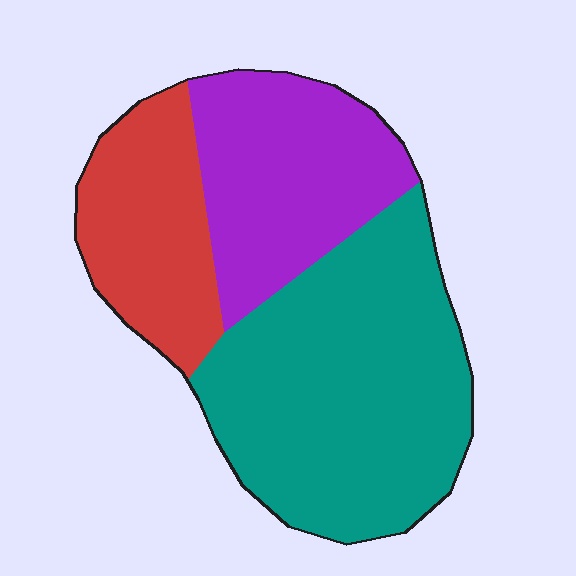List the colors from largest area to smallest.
From largest to smallest: teal, purple, red.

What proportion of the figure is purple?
Purple covers 28% of the figure.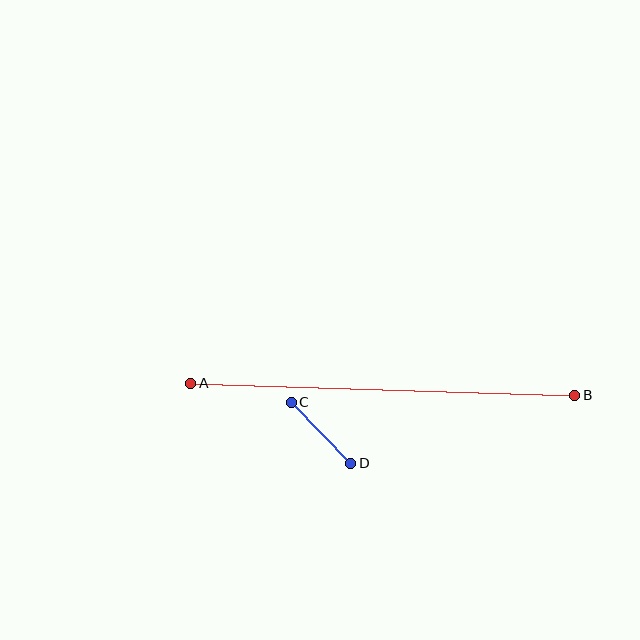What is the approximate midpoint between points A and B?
The midpoint is at approximately (383, 389) pixels.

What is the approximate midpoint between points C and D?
The midpoint is at approximately (321, 433) pixels.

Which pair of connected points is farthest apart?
Points A and B are farthest apart.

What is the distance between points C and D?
The distance is approximately 85 pixels.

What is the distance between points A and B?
The distance is approximately 384 pixels.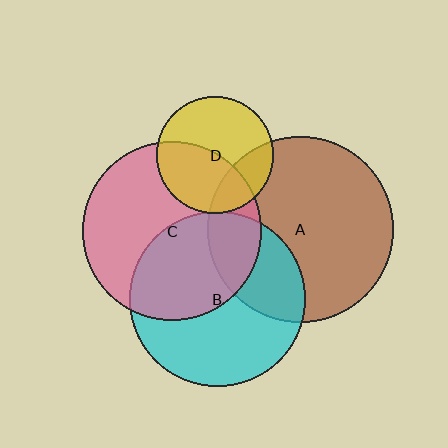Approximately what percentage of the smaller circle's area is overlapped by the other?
Approximately 20%.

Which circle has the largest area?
Circle A (brown).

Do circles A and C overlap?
Yes.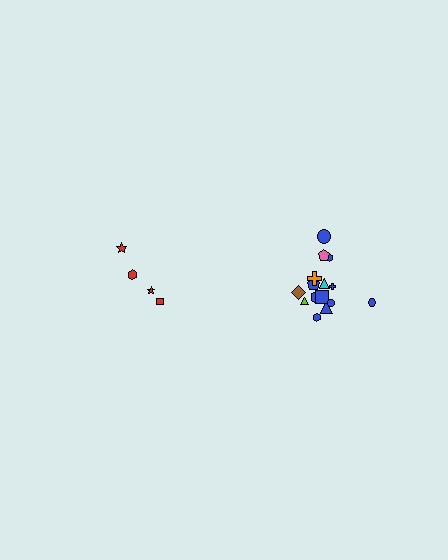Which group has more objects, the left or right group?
The right group.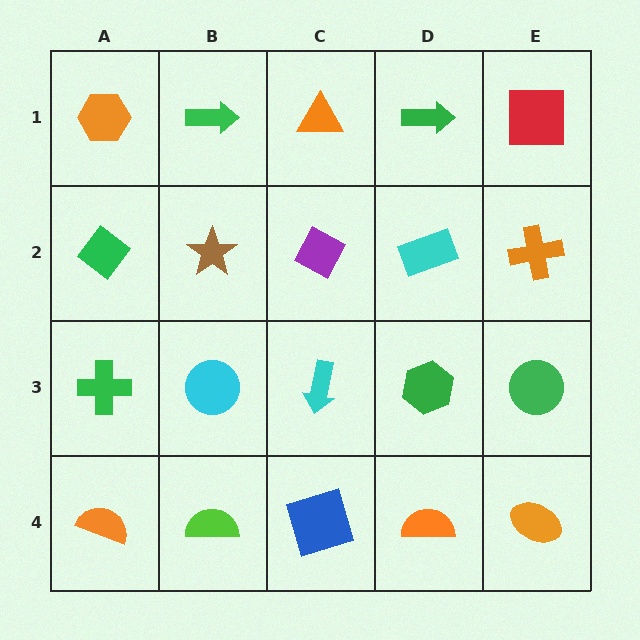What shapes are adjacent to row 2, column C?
An orange triangle (row 1, column C), a cyan arrow (row 3, column C), a brown star (row 2, column B), a cyan rectangle (row 2, column D).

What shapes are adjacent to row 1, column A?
A green diamond (row 2, column A), a green arrow (row 1, column B).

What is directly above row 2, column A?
An orange hexagon.